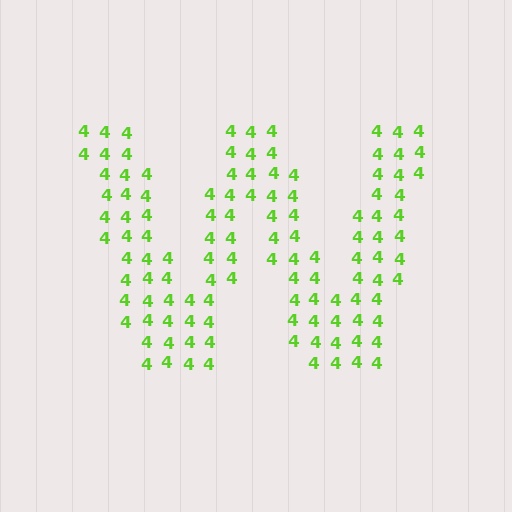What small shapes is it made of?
It is made of small digit 4's.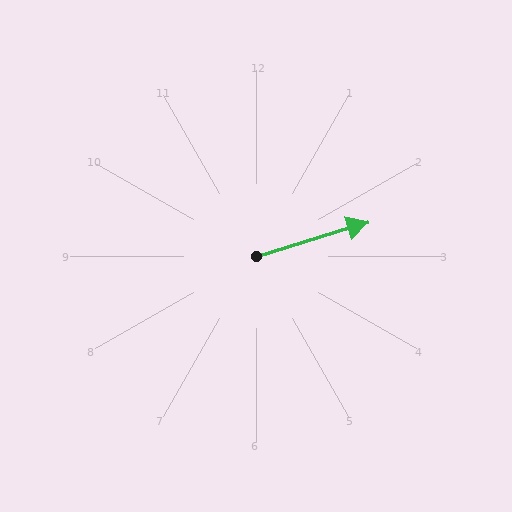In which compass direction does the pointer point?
East.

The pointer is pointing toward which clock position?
Roughly 2 o'clock.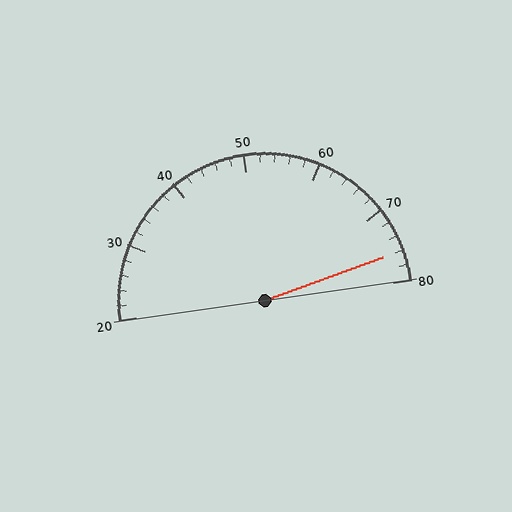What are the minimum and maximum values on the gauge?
The gauge ranges from 20 to 80.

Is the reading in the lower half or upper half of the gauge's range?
The reading is in the upper half of the range (20 to 80).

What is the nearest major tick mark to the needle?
The nearest major tick mark is 80.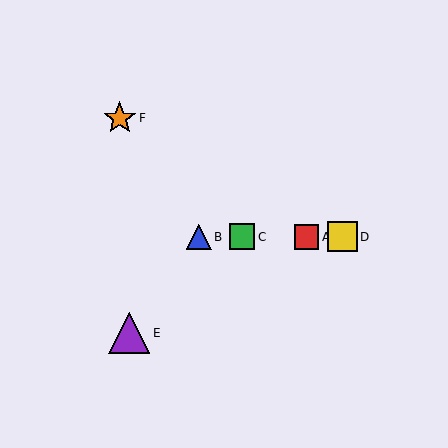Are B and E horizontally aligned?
No, B is at y≈237 and E is at y≈333.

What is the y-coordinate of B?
Object B is at y≈237.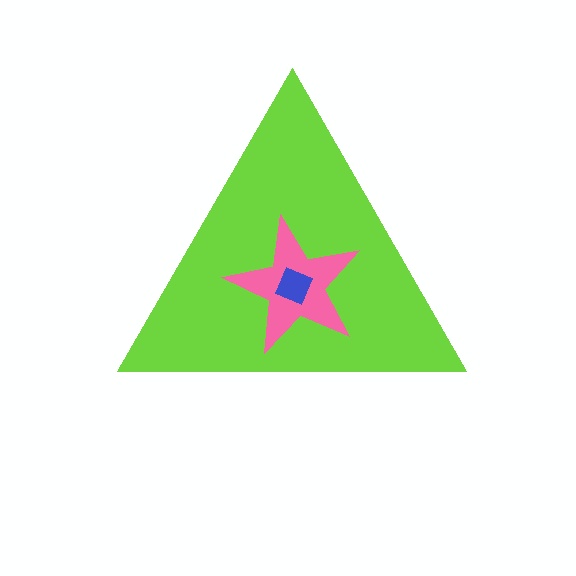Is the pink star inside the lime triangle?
Yes.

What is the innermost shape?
The blue square.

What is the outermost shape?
The lime triangle.